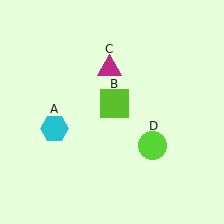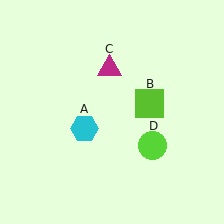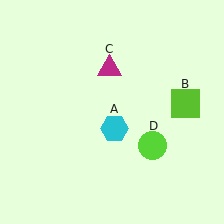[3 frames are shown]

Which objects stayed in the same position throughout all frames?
Magenta triangle (object C) and lime circle (object D) remained stationary.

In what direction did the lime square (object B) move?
The lime square (object B) moved right.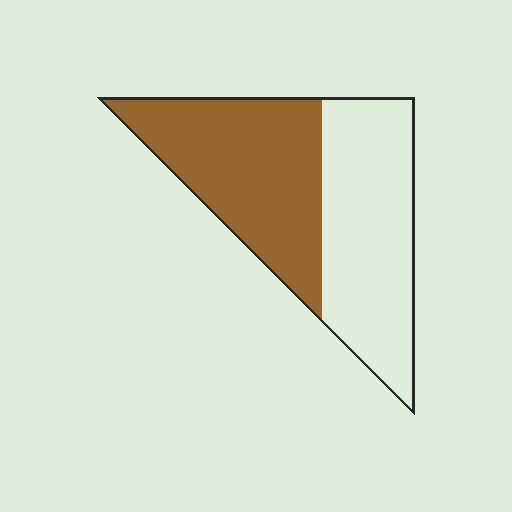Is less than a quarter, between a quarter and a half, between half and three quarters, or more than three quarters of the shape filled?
Between half and three quarters.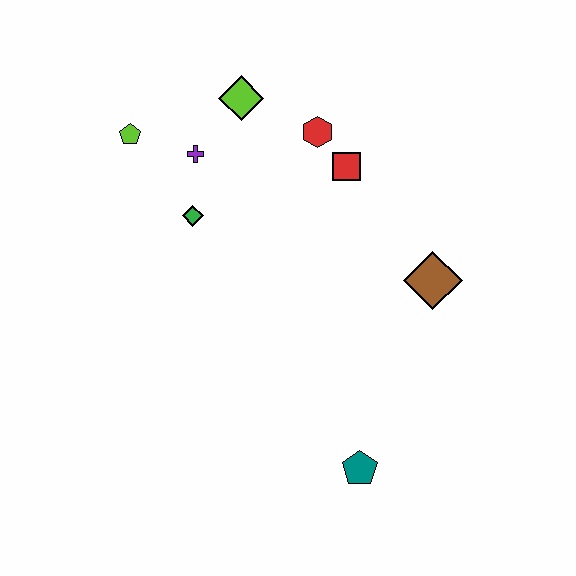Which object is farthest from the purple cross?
The teal pentagon is farthest from the purple cross.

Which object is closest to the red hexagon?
The red square is closest to the red hexagon.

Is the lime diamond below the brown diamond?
No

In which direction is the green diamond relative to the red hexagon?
The green diamond is to the left of the red hexagon.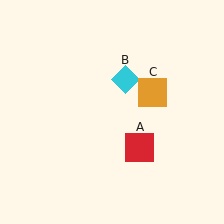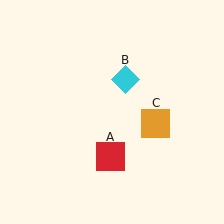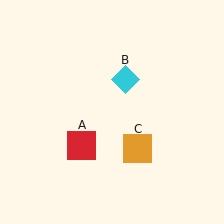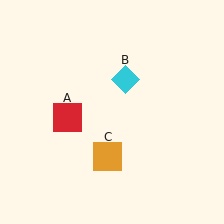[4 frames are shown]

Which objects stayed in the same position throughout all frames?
Cyan diamond (object B) remained stationary.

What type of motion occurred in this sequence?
The red square (object A), orange square (object C) rotated clockwise around the center of the scene.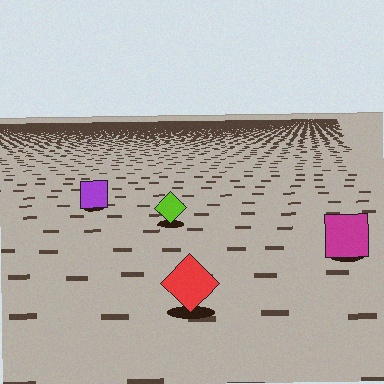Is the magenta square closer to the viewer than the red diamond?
No. The red diamond is closer — you can tell from the texture gradient: the ground texture is coarser near it.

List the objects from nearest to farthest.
From nearest to farthest: the red diamond, the magenta square, the lime diamond, the purple square.